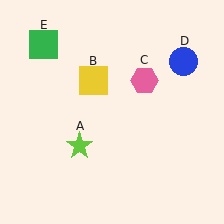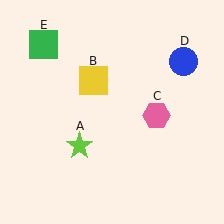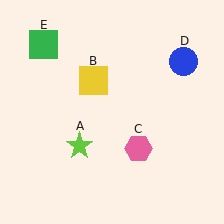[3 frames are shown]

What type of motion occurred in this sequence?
The pink hexagon (object C) rotated clockwise around the center of the scene.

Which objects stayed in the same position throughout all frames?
Lime star (object A) and yellow square (object B) and blue circle (object D) and green square (object E) remained stationary.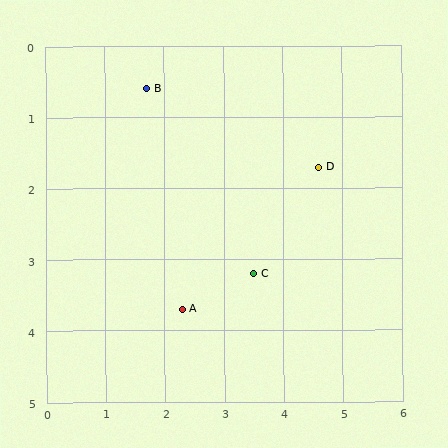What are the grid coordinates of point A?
Point A is at approximately (2.3, 3.7).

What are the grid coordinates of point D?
Point D is at approximately (4.6, 1.7).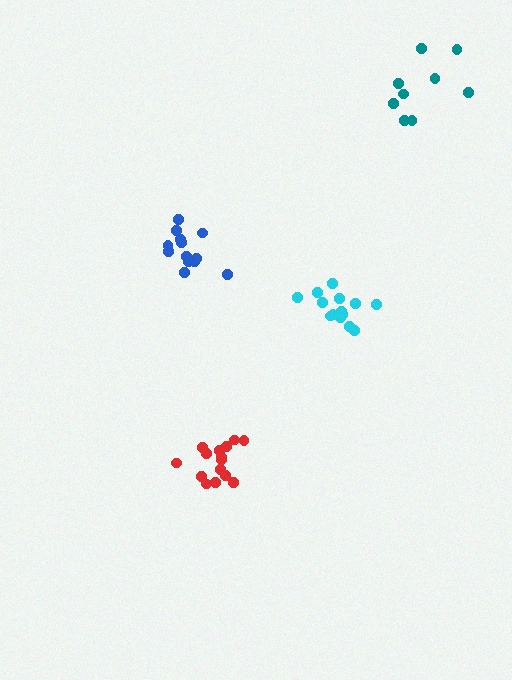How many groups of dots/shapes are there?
There are 4 groups.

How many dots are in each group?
Group 1: 14 dots, Group 2: 9 dots, Group 3: 15 dots, Group 4: 13 dots (51 total).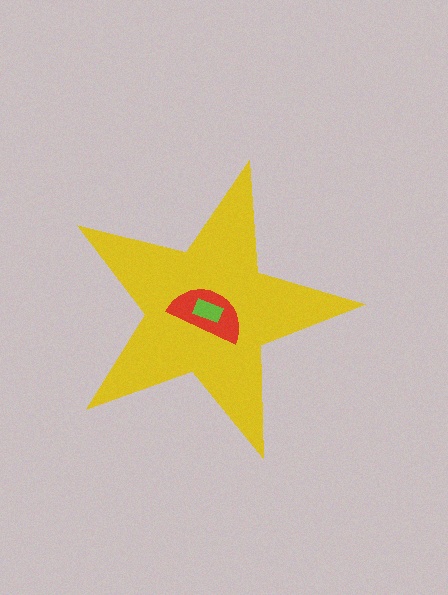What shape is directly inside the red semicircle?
The lime rectangle.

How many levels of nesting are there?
3.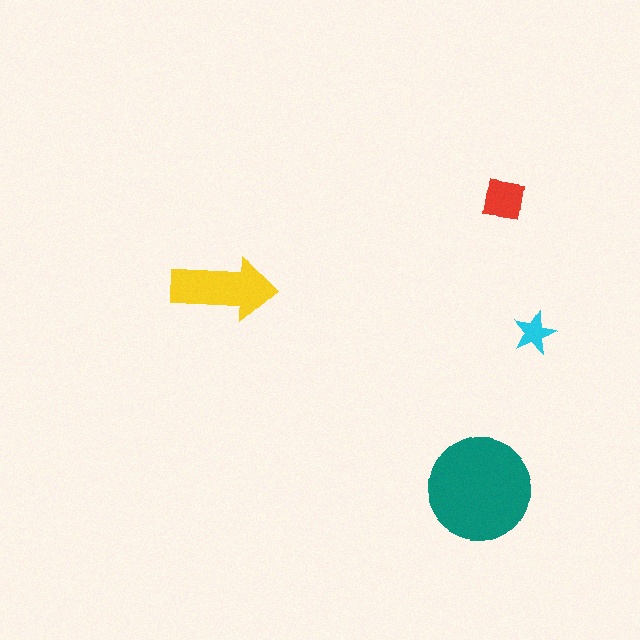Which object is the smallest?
The cyan star.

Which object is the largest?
The teal circle.